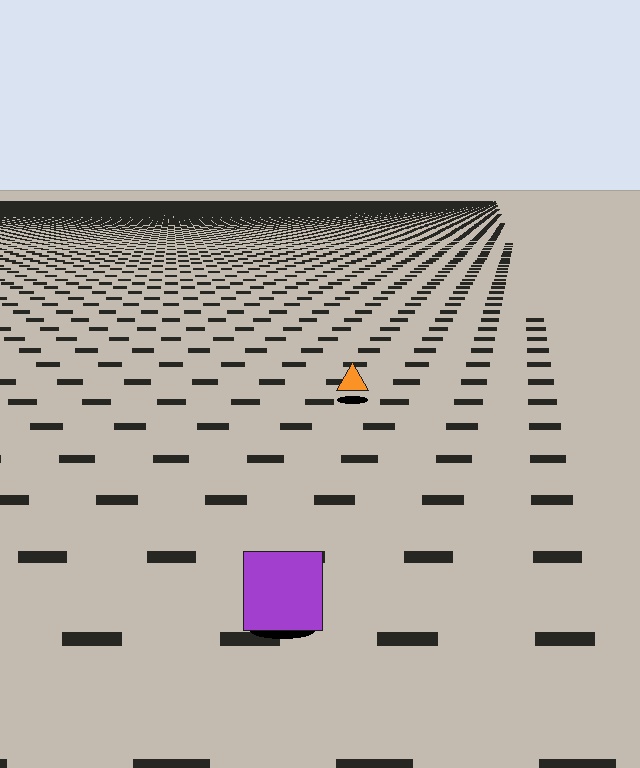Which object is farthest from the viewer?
The orange triangle is farthest from the viewer. It appears smaller and the ground texture around it is denser.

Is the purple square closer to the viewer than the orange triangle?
Yes. The purple square is closer — you can tell from the texture gradient: the ground texture is coarser near it.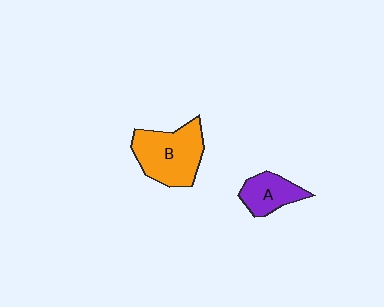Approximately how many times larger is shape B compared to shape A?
Approximately 1.8 times.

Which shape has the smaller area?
Shape A (purple).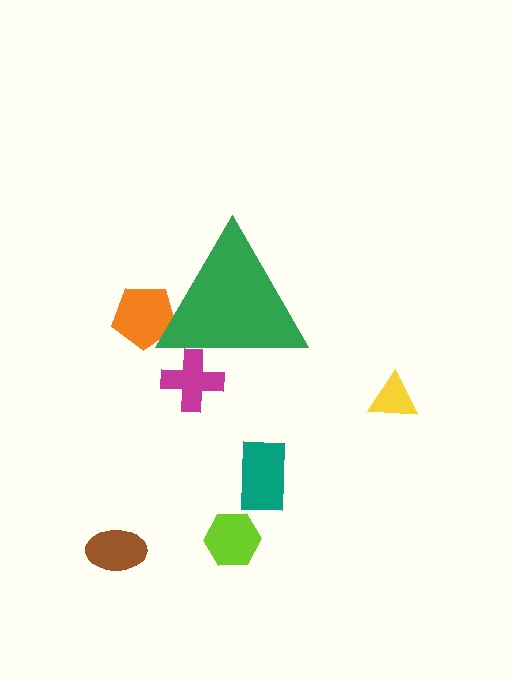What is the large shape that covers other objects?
A green triangle.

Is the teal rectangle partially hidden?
No, the teal rectangle is fully visible.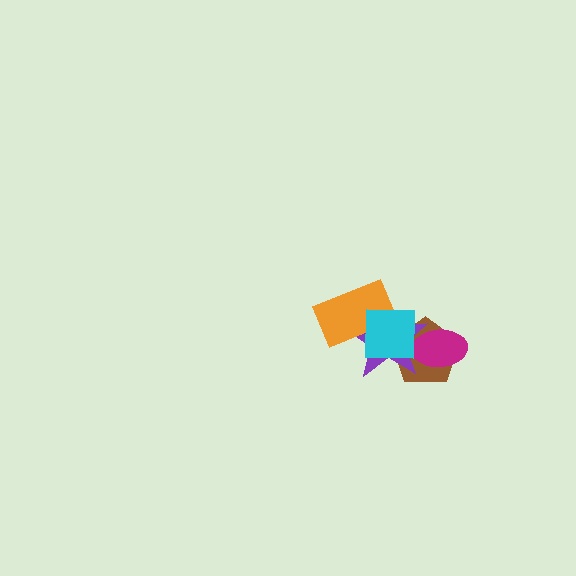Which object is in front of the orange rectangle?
The cyan square is in front of the orange rectangle.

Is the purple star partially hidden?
Yes, it is partially covered by another shape.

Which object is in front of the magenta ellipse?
The cyan square is in front of the magenta ellipse.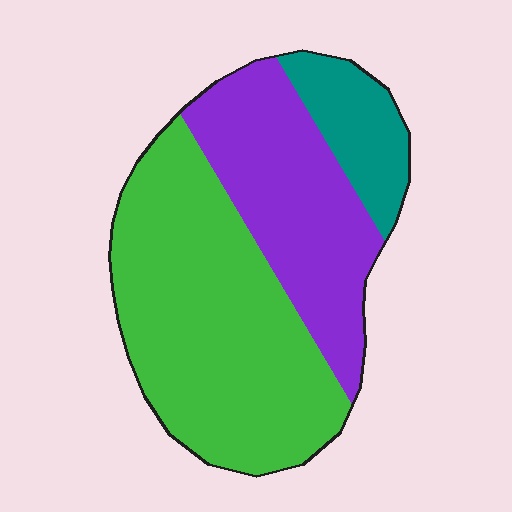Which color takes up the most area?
Green, at roughly 55%.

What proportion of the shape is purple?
Purple covers roughly 35% of the shape.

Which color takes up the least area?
Teal, at roughly 15%.